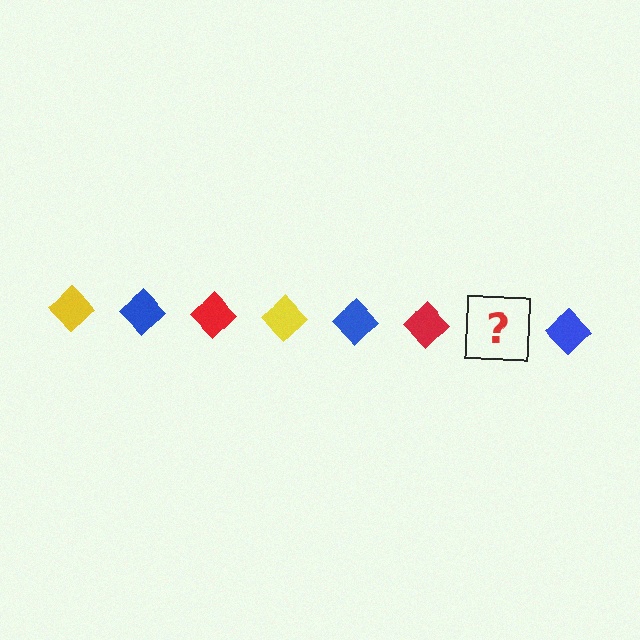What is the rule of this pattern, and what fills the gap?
The rule is that the pattern cycles through yellow, blue, red diamonds. The gap should be filled with a yellow diamond.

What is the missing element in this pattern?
The missing element is a yellow diamond.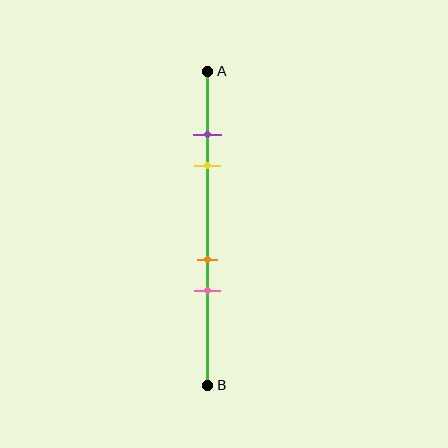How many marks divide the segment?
There are 4 marks dividing the segment.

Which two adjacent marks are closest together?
The purple and yellow marks are the closest adjacent pair.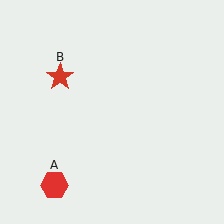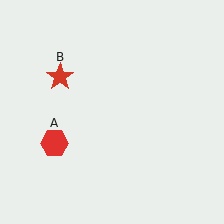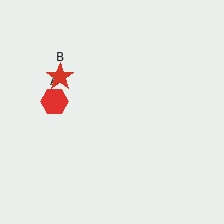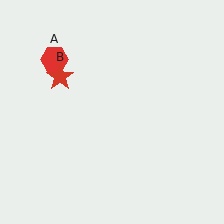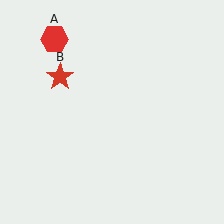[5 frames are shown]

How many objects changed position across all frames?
1 object changed position: red hexagon (object A).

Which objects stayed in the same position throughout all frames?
Red star (object B) remained stationary.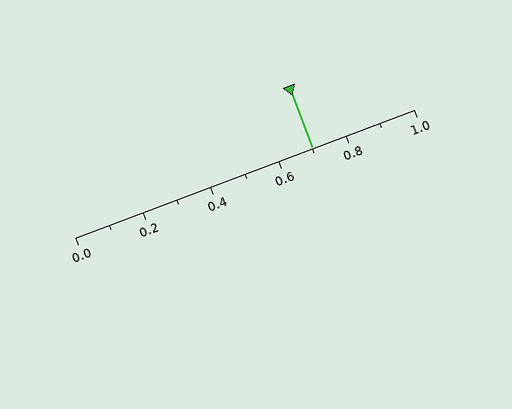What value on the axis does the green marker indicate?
The marker indicates approximately 0.7.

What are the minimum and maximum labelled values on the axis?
The axis runs from 0.0 to 1.0.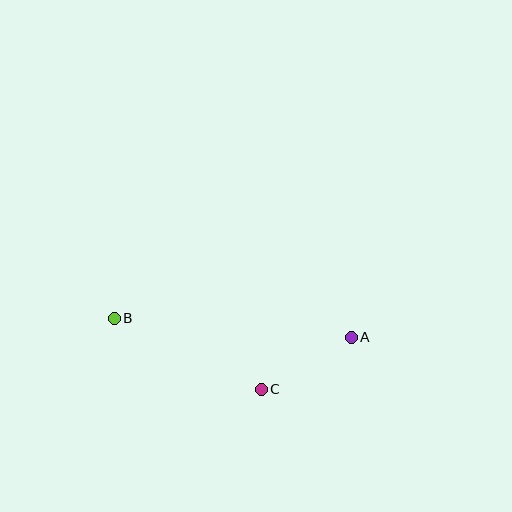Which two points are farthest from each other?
Points A and B are farthest from each other.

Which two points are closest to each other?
Points A and C are closest to each other.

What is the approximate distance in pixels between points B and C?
The distance between B and C is approximately 163 pixels.